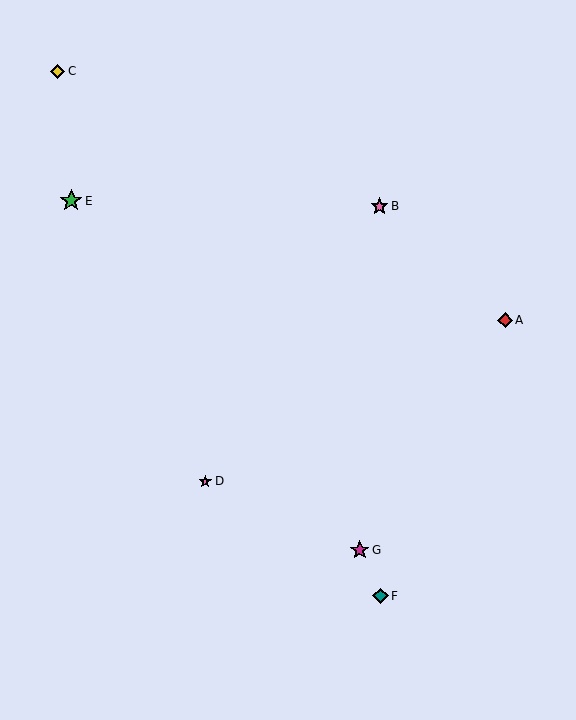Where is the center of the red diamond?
The center of the red diamond is at (505, 320).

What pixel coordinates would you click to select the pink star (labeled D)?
Click at (205, 481) to select the pink star D.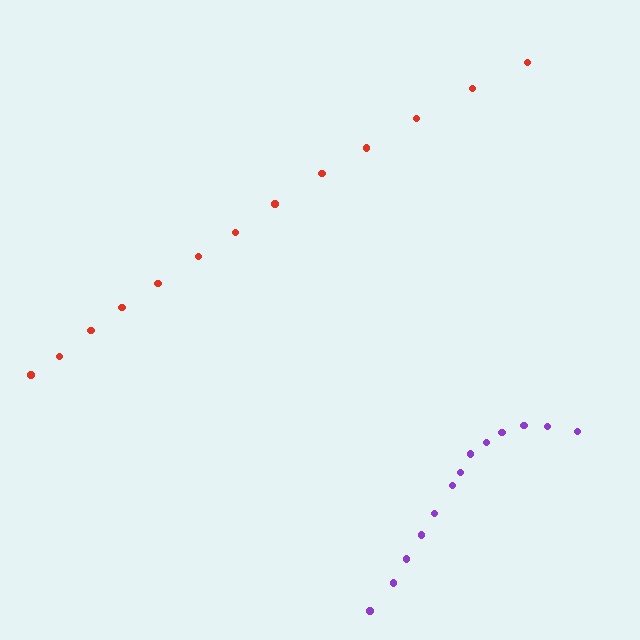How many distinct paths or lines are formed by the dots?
There are 2 distinct paths.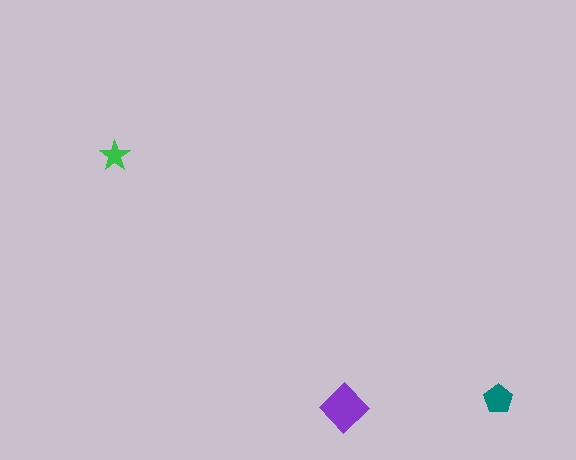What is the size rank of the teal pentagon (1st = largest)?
2nd.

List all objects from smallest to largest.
The green star, the teal pentagon, the purple diamond.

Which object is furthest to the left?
The green star is leftmost.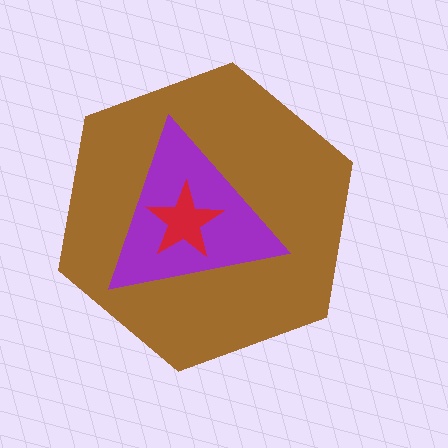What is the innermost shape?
The red star.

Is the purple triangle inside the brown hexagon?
Yes.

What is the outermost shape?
The brown hexagon.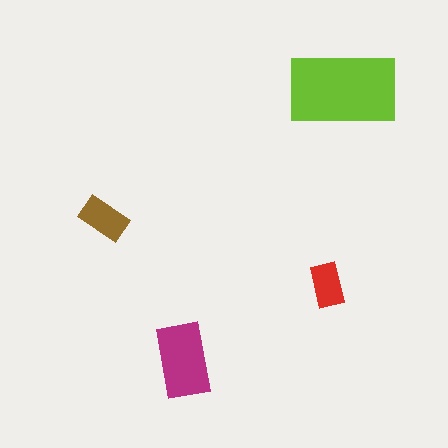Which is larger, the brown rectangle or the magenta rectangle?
The magenta one.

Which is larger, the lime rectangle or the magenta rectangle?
The lime one.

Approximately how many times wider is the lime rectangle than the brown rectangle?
About 2 times wider.